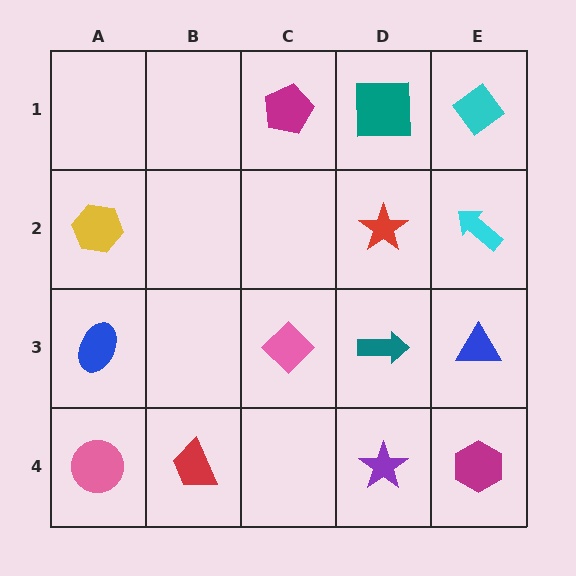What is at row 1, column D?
A teal square.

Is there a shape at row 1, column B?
No, that cell is empty.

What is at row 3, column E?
A blue triangle.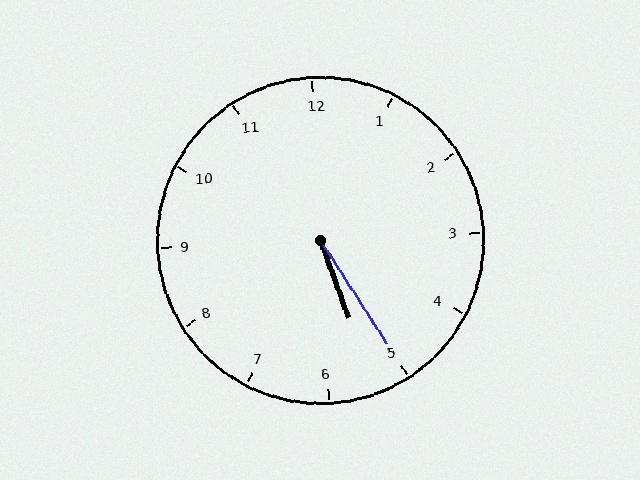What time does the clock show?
5:25.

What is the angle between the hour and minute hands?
Approximately 12 degrees.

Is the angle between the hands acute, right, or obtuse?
It is acute.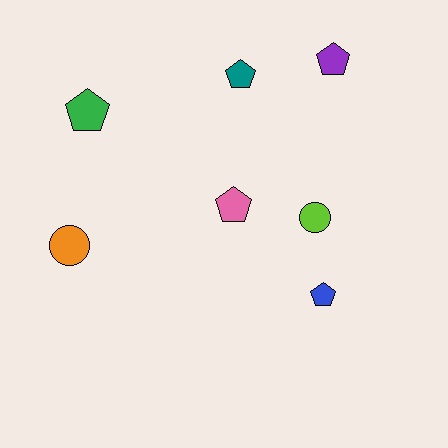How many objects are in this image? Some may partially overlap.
There are 7 objects.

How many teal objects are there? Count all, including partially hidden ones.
There is 1 teal object.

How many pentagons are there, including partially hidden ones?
There are 5 pentagons.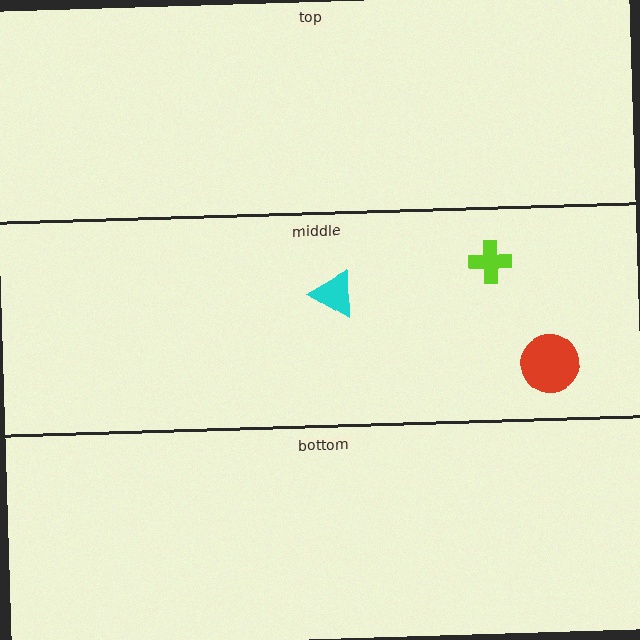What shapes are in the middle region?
The red circle, the lime cross, the cyan triangle.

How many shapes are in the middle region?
3.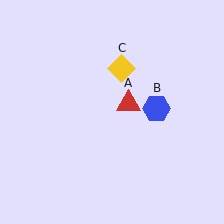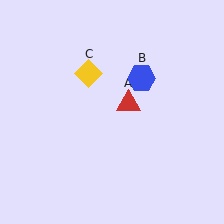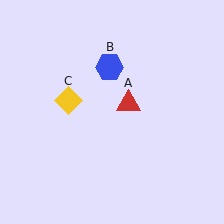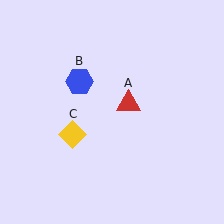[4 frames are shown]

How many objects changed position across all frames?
2 objects changed position: blue hexagon (object B), yellow diamond (object C).